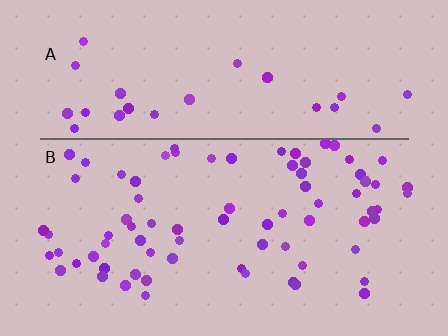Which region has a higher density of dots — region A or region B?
B (the bottom).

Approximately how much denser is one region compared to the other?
Approximately 2.4× — region B over region A.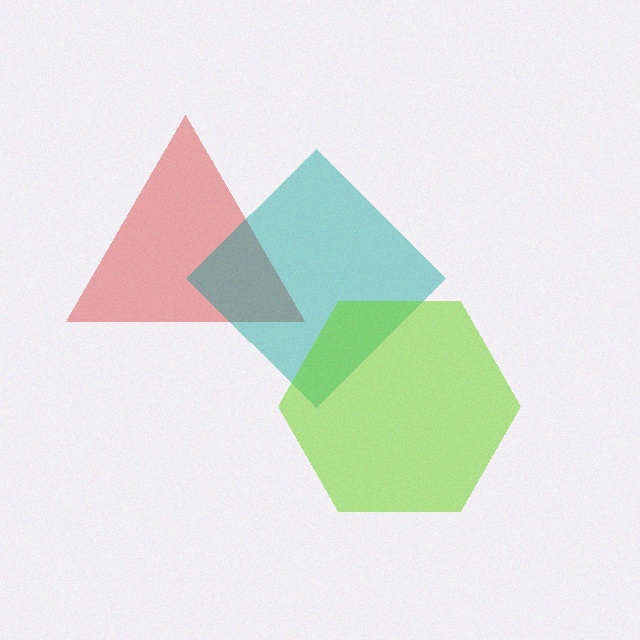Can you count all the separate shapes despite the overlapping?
Yes, there are 3 separate shapes.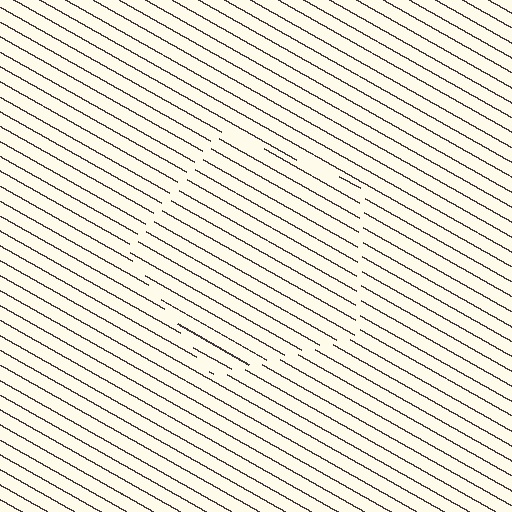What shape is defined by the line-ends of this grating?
An illusory pentagon. The interior of the shape contains the same grating, shifted by half a period — the contour is defined by the phase discontinuity where line-ends from the inner and outer gratings abut.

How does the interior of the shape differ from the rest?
The interior of the shape contains the same grating, shifted by half a period — the contour is defined by the phase discontinuity where line-ends from the inner and outer gratings abut.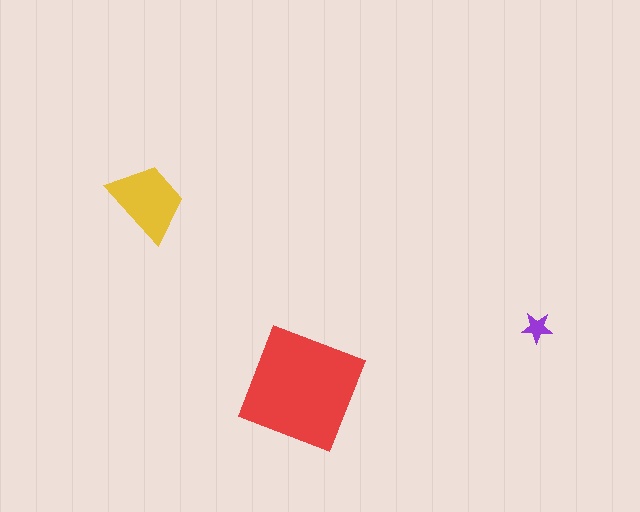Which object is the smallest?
The purple star.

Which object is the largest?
The red square.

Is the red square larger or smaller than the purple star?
Larger.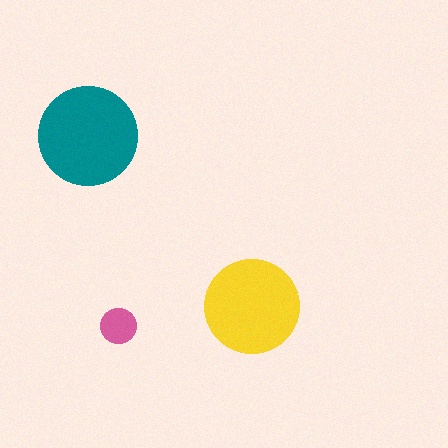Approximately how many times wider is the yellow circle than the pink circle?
About 2.5 times wider.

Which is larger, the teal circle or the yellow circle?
The teal one.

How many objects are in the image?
There are 3 objects in the image.